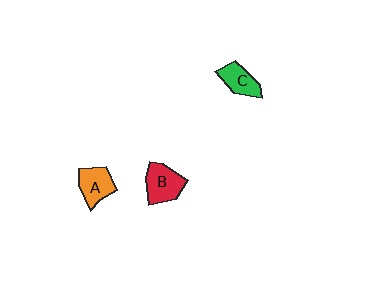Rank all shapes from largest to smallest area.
From largest to smallest: B (red), A (orange), C (green).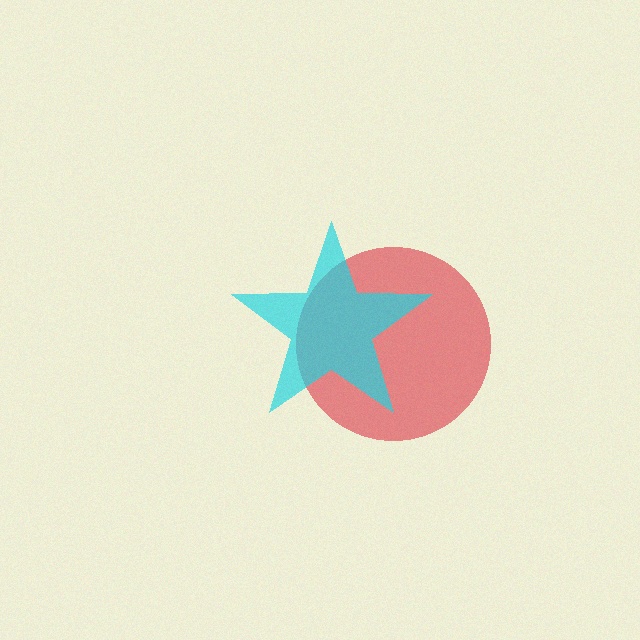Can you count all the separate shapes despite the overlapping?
Yes, there are 2 separate shapes.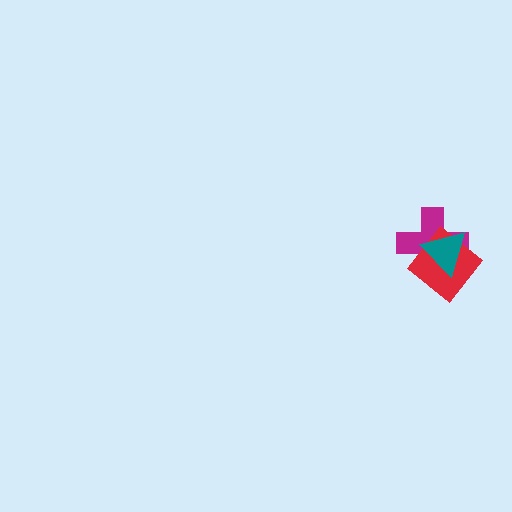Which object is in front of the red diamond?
The teal triangle is in front of the red diamond.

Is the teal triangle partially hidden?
No, no other shape covers it.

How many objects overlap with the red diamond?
2 objects overlap with the red diamond.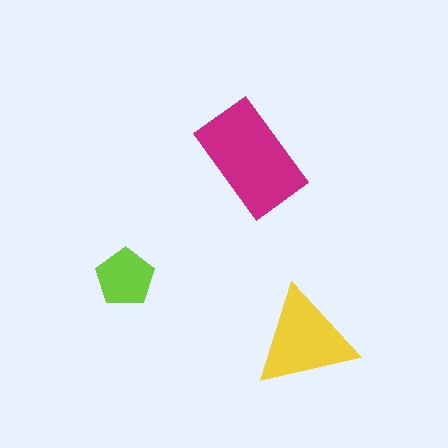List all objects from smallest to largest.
The lime pentagon, the yellow triangle, the magenta rectangle.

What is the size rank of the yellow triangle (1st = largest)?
2nd.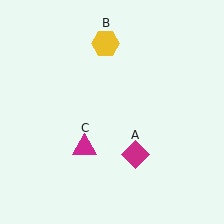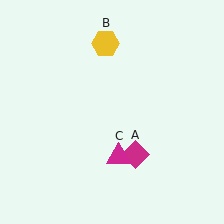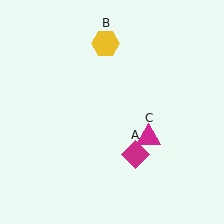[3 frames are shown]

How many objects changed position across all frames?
1 object changed position: magenta triangle (object C).